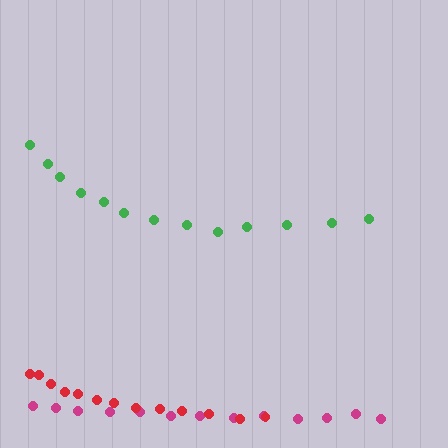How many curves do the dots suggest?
There are 3 distinct paths.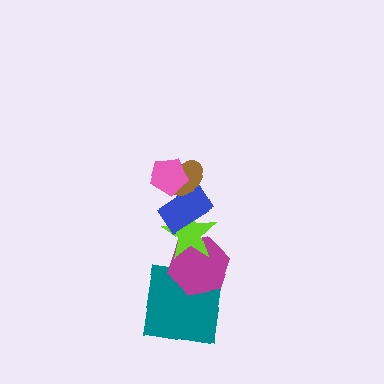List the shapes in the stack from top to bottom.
From top to bottom: the pink pentagon, the brown ellipse, the blue rectangle, the lime star, the magenta hexagon, the teal square.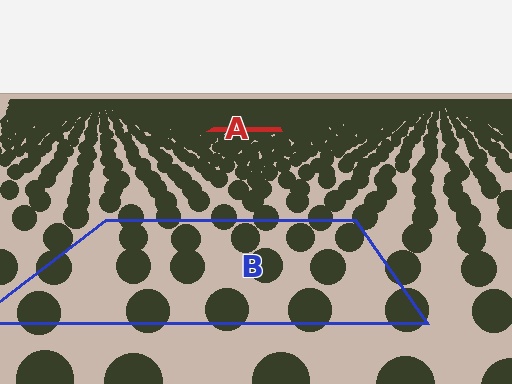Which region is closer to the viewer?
Region B is closer. The texture elements there are larger and more spread out.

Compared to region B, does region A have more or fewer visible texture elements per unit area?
Region A has more texture elements per unit area — they are packed more densely because it is farther away.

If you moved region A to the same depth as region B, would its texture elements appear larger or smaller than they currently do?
They would appear larger. At a closer depth, the same texture elements are projected at a bigger on-screen size.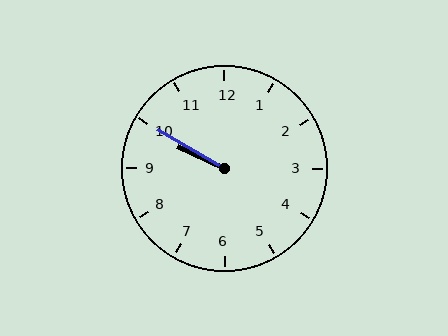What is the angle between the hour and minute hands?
Approximately 5 degrees.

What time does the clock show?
9:50.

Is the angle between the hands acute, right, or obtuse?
It is acute.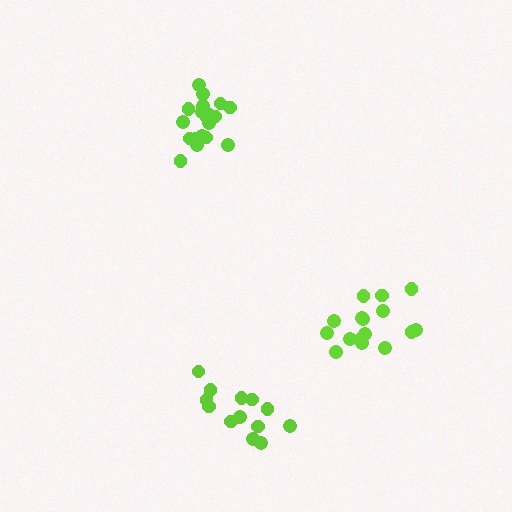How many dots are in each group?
Group 1: 13 dots, Group 2: 19 dots, Group 3: 16 dots (48 total).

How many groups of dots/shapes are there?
There are 3 groups.